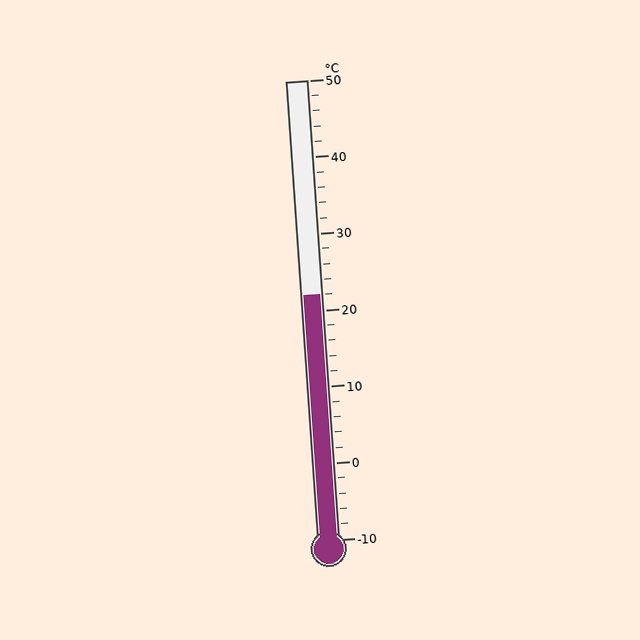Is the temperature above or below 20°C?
The temperature is above 20°C.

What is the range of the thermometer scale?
The thermometer scale ranges from -10°C to 50°C.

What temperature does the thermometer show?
The thermometer shows approximately 22°C.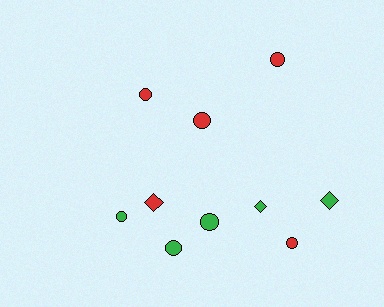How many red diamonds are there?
There is 1 red diamond.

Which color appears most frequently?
Green, with 5 objects.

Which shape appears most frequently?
Circle, with 7 objects.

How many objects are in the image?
There are 10 objects.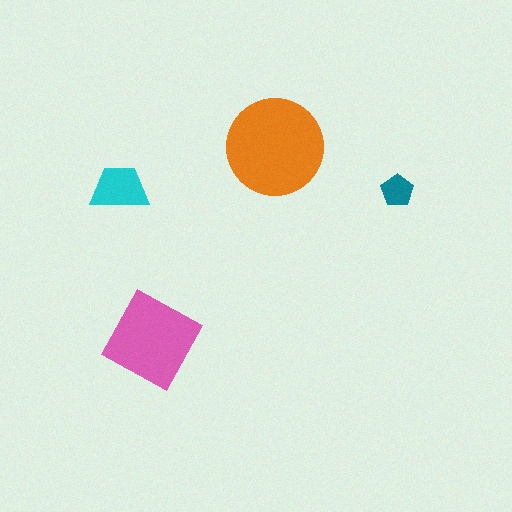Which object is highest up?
The orange circle is topmost.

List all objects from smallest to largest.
The teal pentagon, the cyan trapezoid, the pink diamond, the orange circle.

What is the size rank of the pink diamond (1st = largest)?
2nd.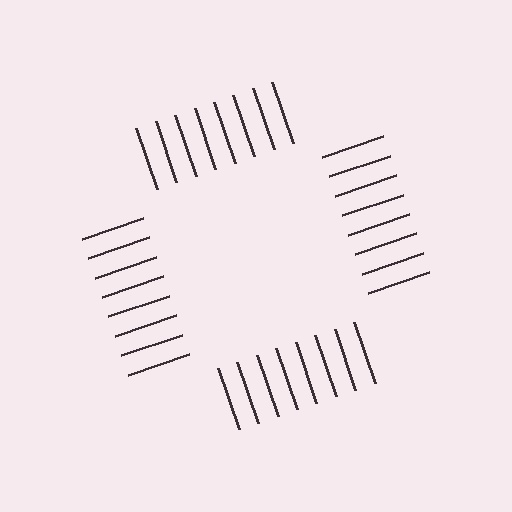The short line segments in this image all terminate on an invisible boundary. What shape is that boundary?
An illusory square — the line segments terminate on its edges but no continuous stroke is drawn.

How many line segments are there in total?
32 — 8 along each of the 4 edges.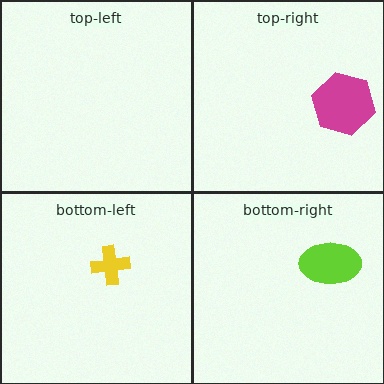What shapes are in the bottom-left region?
The yellow cross.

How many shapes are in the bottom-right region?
1.